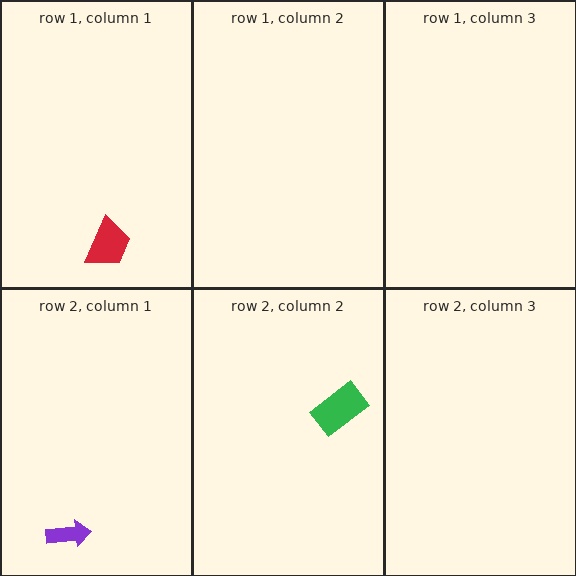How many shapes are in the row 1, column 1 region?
1.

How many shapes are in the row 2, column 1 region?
1.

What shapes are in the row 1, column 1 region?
The red trapezoid.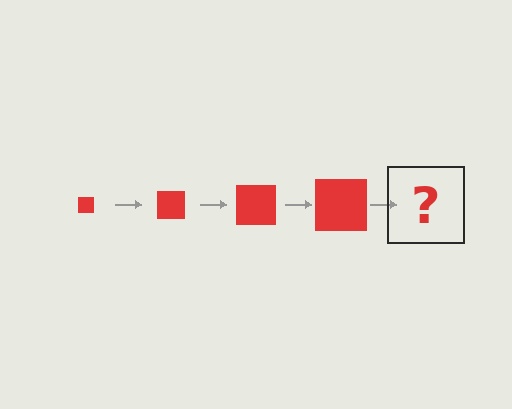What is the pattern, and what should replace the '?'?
The pattern is that the square gets progressively larger each step. The '?' should be a red square, larger than the previous one.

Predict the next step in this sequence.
The next step is a red square, larger than the previous one.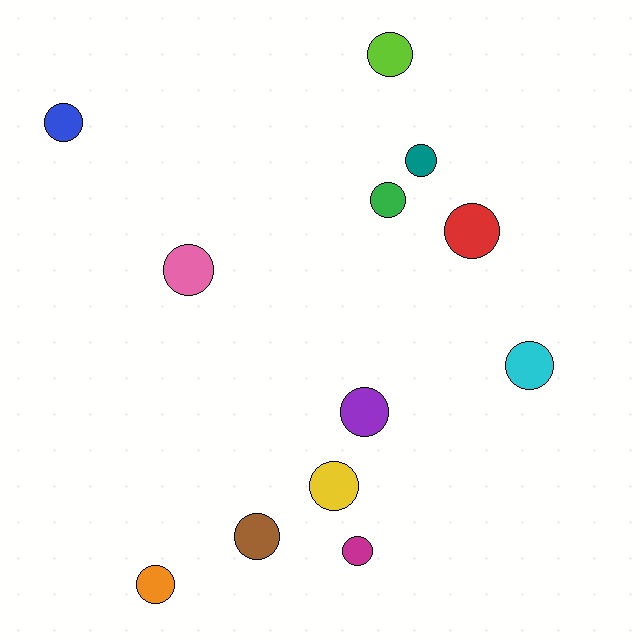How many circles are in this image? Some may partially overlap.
There are 12 circles.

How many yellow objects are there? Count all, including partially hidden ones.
There is 1 yellow object.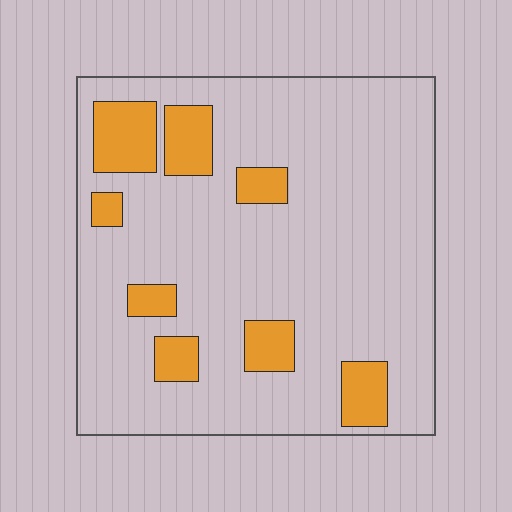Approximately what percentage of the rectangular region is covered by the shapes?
Approximately 15%.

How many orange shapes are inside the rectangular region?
8.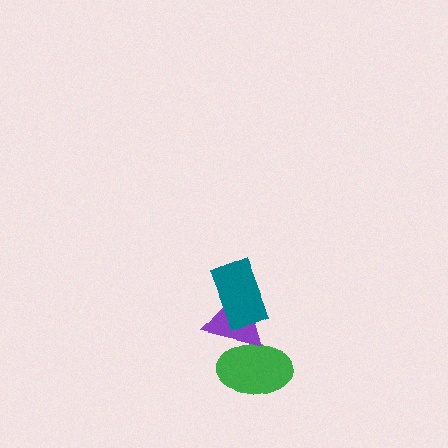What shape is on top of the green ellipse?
The purple triangle is on top of the green ellipse.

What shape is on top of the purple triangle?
The teal rectangle is on top of the purple triangle.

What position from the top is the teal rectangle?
The teal rectangle is 1st from the top.